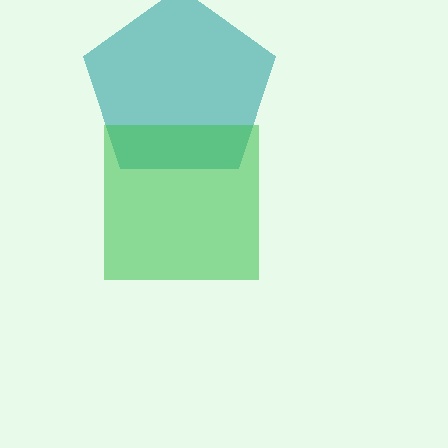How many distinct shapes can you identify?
There are 2 distinct shapes: a teal pentagon, a green square.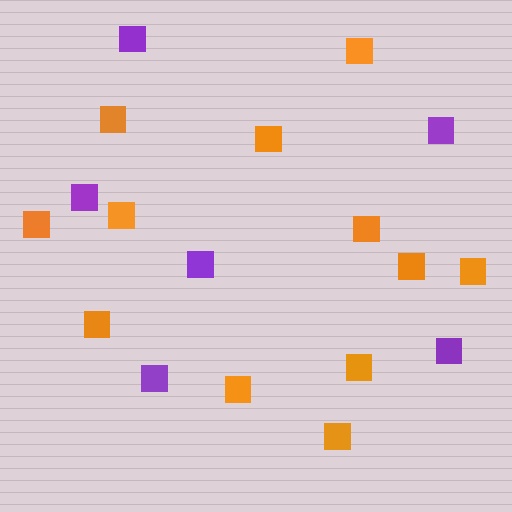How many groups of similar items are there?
There are 2 groups: one group of orange squares (12) and one group of purple squares (6).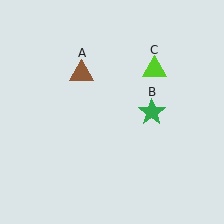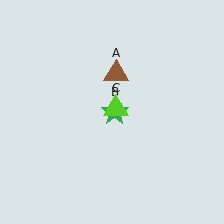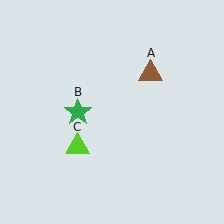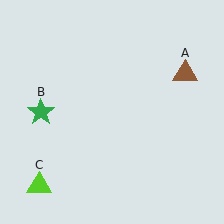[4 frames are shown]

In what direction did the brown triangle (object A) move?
The brown triangle (object A) moved right.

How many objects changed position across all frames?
3 objects changed position: brown triangle (object A), green star (object B), lime triangle (object C).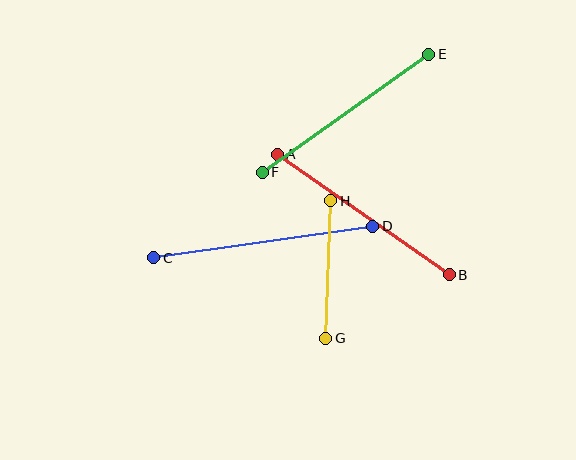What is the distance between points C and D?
The distance is approximately 222 pixels.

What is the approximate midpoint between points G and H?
The midpoint is at approximately (328, 269) pixels.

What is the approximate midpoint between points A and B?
The midpoint is at approximately (363, 215) pixels.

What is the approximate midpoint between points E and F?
The midpoint is at approximately (346, 113) pixels.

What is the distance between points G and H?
The distance is approximately 137 pixels.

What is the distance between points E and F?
The distance is approximately 204 pixels.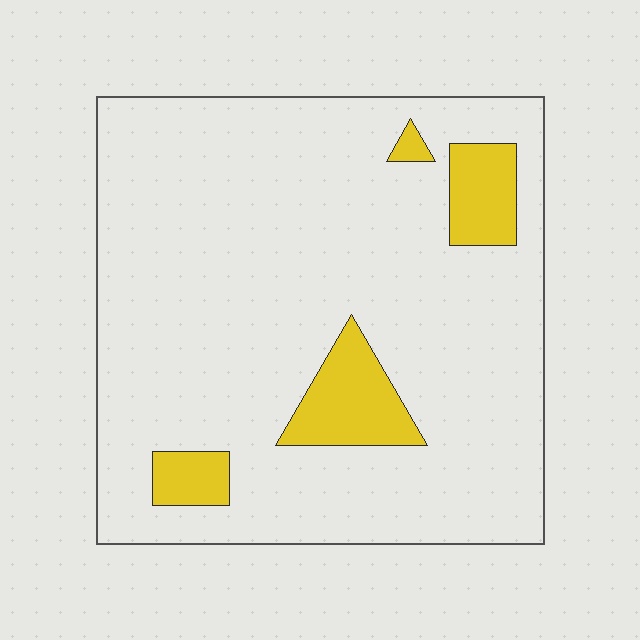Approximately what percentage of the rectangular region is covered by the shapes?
Approximately 10%.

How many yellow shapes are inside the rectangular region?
4.